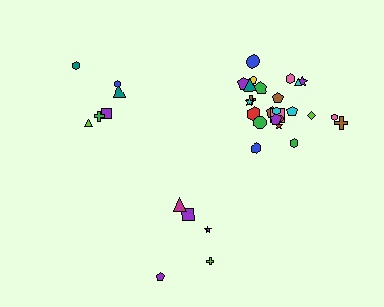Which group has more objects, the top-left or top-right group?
The top-right group.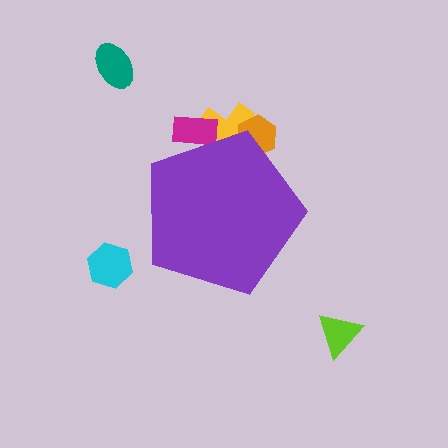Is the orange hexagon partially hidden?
Yes, the orange hexagon is partially hidden behind the purple pentagon.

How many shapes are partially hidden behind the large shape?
3 shapes are partially hidden.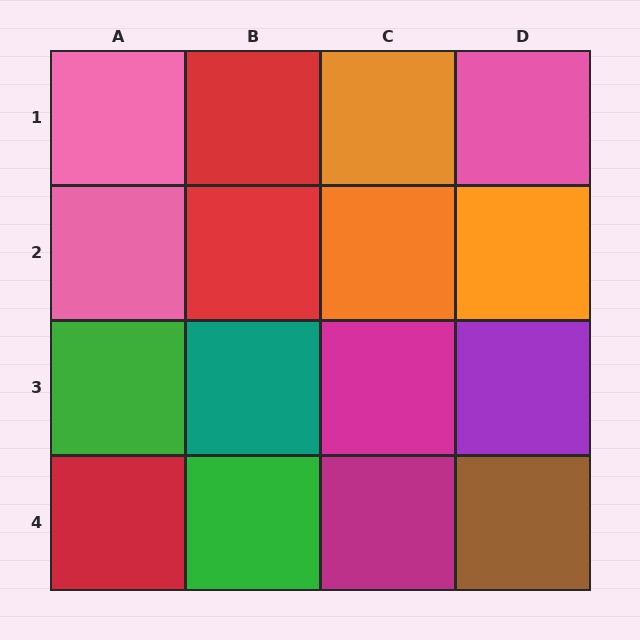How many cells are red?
3 cells are red.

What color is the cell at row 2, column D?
Orange.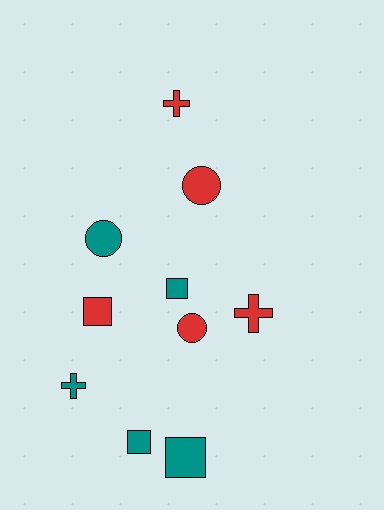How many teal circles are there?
There is 1 teal circle.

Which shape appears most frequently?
Square, with 4 objects.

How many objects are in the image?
There are 10 objects.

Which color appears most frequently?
Red, with 5 objects.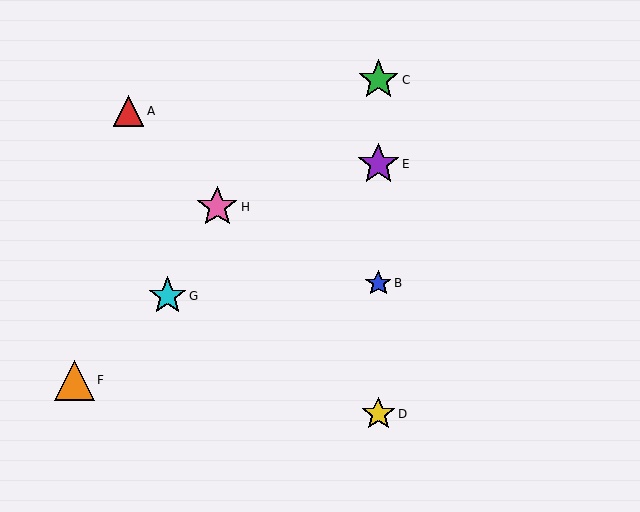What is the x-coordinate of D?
Object D is at x≈378.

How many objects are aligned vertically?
4 objects (B, C, D, E) are aligned vertically.